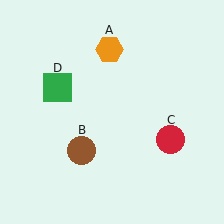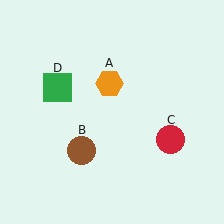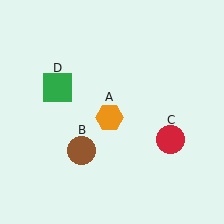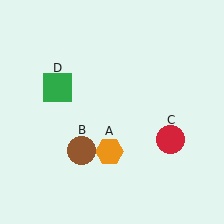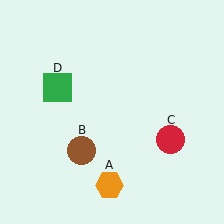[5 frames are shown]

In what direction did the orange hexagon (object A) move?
The orange hexagon (object A) moved down.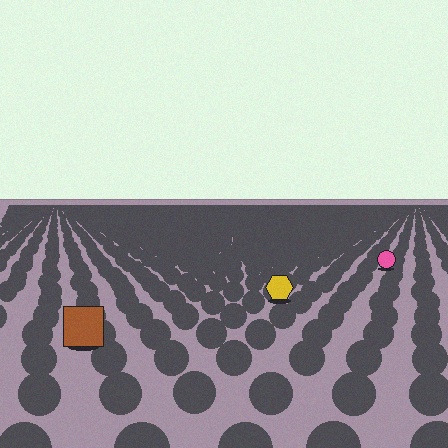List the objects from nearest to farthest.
From nearest to farthest: the brown square, the yellow hexagon, the pink circle.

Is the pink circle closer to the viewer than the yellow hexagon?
No. The yellow hexagon is closer — you can tell from the texture gradient: the ground texture is coarser near it.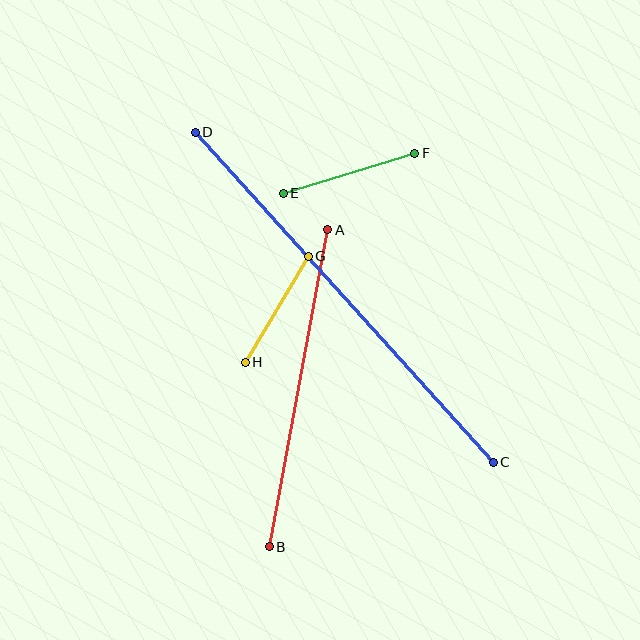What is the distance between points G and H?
The distance is approximately 123 pixels.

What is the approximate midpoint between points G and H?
The midpoint is at approximately (277, 309) pixels.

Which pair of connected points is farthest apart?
Points C and D are farthest apart.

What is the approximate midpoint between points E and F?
The midpoint is at approximately (349, 173) pixels.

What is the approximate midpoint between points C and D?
The midpoint is at approximately (344, 297) pixels.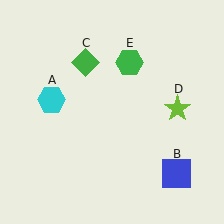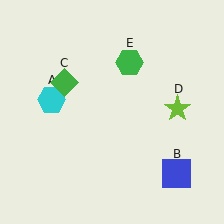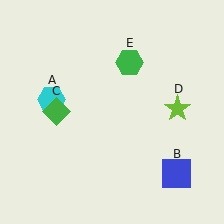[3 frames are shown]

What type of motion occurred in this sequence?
The green diamond (object C) rotated counterclockwise around the center of the scene.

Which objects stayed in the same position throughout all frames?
Cyan hexagon (object A) and blue square (object B) and lime star (object D) and green hexagon (object E) remained stationary.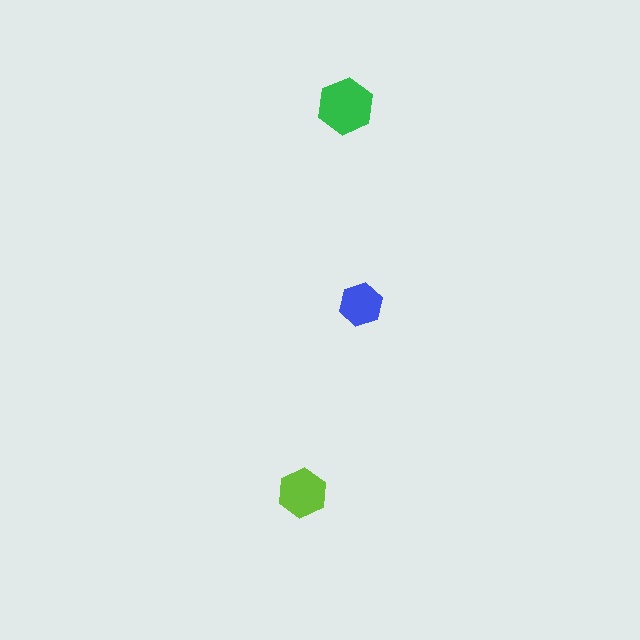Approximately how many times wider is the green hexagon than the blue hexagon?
About 1.5 times wider.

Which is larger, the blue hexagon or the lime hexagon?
The lime one.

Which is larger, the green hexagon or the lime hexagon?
The green one.